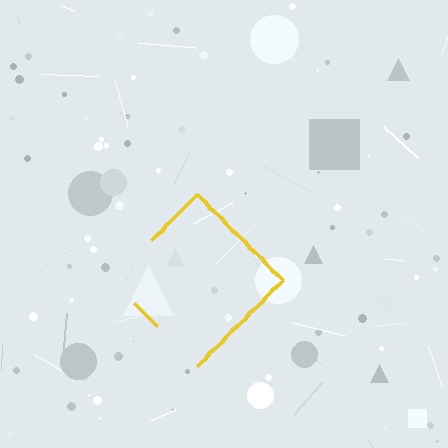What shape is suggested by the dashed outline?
The dashed outline suggests a diamond.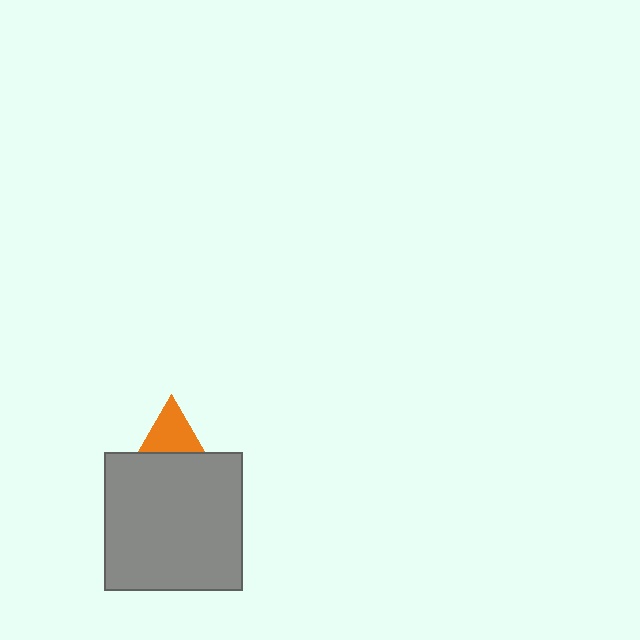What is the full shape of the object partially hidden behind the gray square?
The partially hidden object is an orange triangle.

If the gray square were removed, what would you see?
You would see the complete orange triangle.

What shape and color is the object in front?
The object in front is a gray square.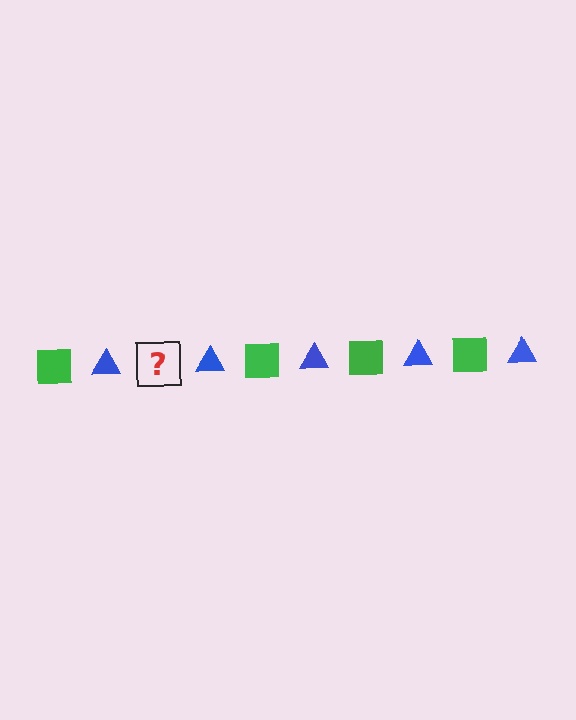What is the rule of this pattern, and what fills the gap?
The rule is that the pattern alternates between green square and blue triangle. The gap should be filled with a green square.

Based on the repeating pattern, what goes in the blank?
The blank should be a green square.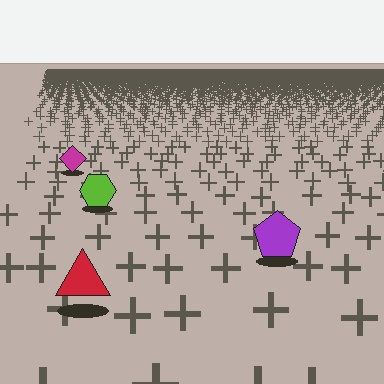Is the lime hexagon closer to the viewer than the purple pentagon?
No. The purple pentagon is closer — you can tell from the texture gradient: the ground texture is coarser near it.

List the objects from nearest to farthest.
From nearest to farthest: the red triangle, the purple pentagon, the lime hexagon, the magenta diamond.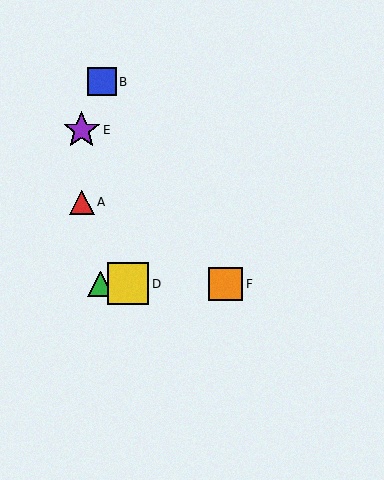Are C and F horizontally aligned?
Yes, both are at y≈284.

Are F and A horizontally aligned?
No, F is at y≈284 and A is at y≈202.